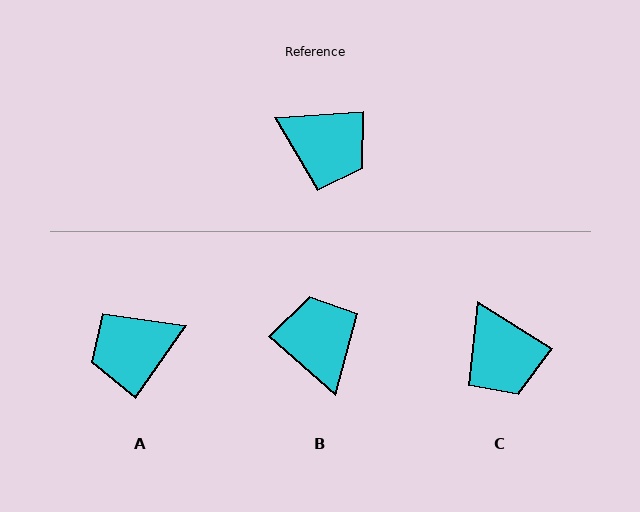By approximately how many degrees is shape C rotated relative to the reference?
Approximately 36 degrees clockwise.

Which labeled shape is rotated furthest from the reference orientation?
B, about 135 degrees away.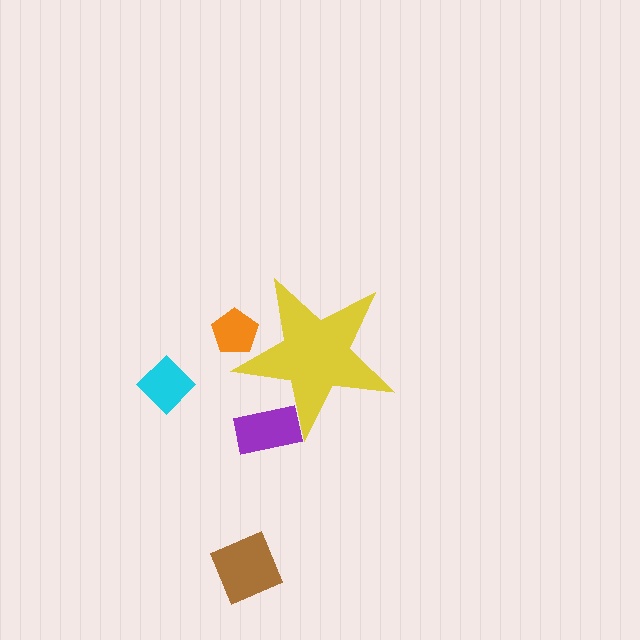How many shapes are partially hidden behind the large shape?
2 shapes are partially hidden.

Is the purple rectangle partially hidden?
Yes, the purple rectangle is partially hidden behind the yellow star.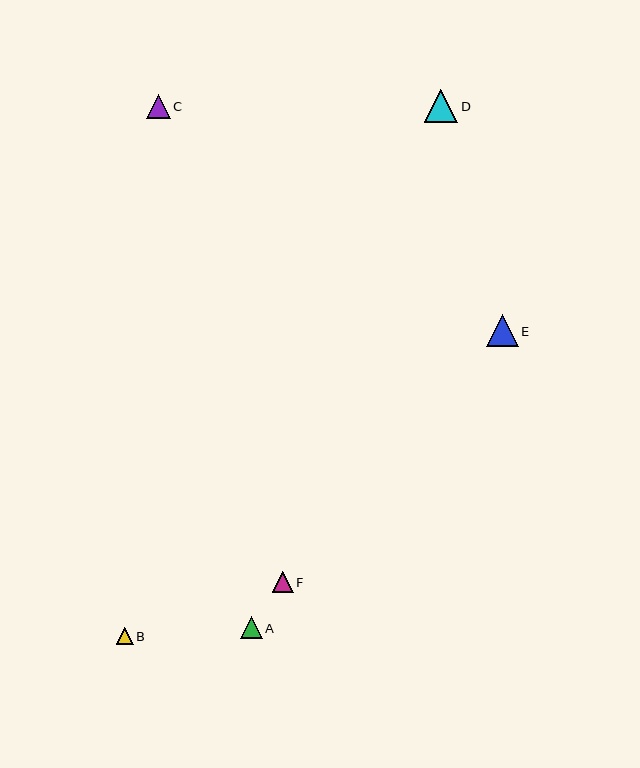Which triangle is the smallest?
Triangle B is the smallest with a size of approximately 17 pixels.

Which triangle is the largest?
Triangle D is the largest with a size of approximately 33 pixels.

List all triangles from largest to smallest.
From largest to smallest: D, E, C, A, F, B.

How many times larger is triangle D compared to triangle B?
Triangle D is approximately 2.0 times the size of triangle B.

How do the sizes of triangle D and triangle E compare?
Triangle D and triangle E are approximately the same size.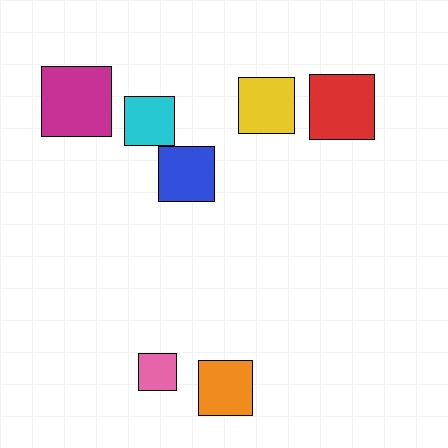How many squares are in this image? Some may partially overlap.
There are 7 squares.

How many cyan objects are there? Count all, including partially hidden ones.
There is 1 cyan object.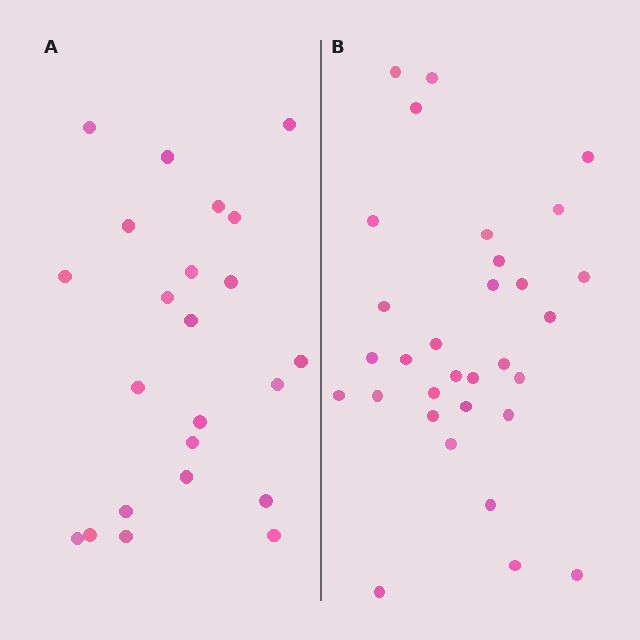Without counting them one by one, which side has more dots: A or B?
Region B (the right region) has more dots.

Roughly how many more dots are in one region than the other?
Region B has roughly 8 or so more dots than region A.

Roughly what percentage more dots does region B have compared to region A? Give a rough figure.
About 35% more.